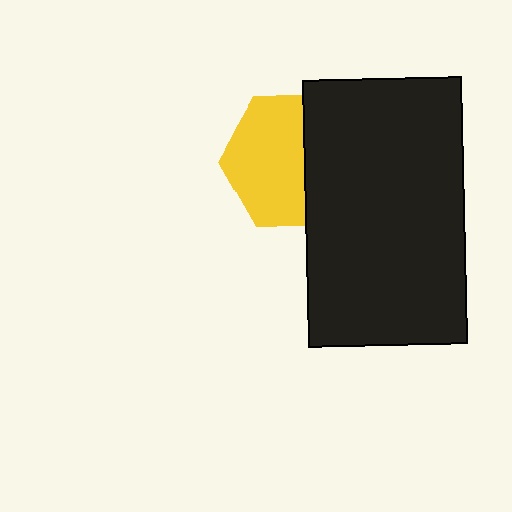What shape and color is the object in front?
The object in front is a black rectangle.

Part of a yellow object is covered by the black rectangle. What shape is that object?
It is a hexagon.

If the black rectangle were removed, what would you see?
You would see the complete yellow hexagon.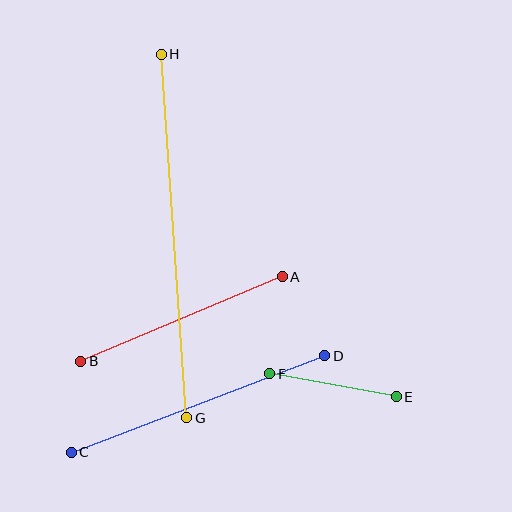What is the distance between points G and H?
The distance is approximately 364 pixels.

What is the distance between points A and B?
The distance is approximately 219 pixels.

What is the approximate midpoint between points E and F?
The midpoint is at approximately (333, 385) pixels.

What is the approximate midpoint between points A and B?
The midpoint is at approximately (181, 319) pixels.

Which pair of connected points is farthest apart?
Points G and H are farthest apart.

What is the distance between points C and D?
The distance is approximately 271 pixels.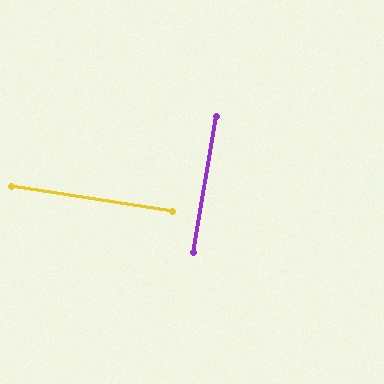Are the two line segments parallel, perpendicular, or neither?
Perpendicular — they meet at approximately 89°.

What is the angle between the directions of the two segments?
Approximately 89 degrees.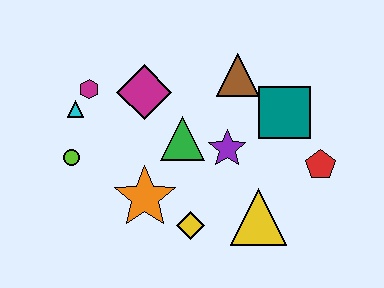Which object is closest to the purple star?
The green triangle is closest to the purple star.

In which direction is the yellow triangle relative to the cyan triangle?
The yellow triangle is to the right of the cyan triangle.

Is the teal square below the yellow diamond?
No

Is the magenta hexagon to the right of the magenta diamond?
No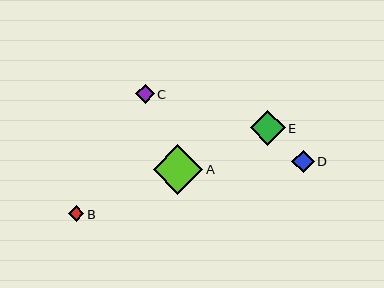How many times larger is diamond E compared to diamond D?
Diamond E is approximately 1.6 times the size of diamond D.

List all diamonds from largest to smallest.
From largest to smallest: A, E, D, C, B.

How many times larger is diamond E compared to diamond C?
Diamond E is approximately 1.9 times the size of diamond C.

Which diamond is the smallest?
Diamond B is the smallest with a size of approximately 16 pixels.